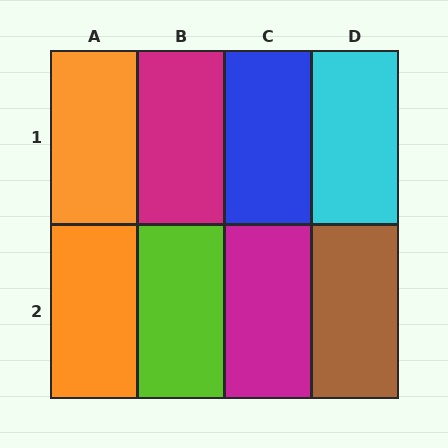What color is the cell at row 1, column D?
Cyan.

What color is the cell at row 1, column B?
Magenta.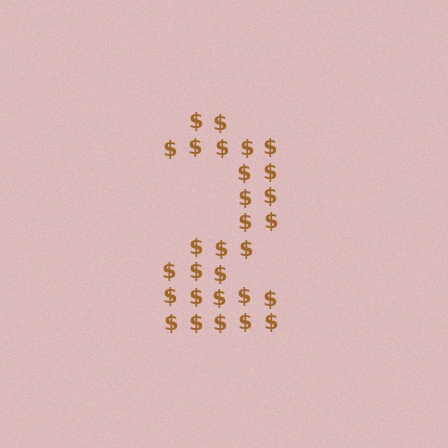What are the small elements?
The small elements are dollar signs.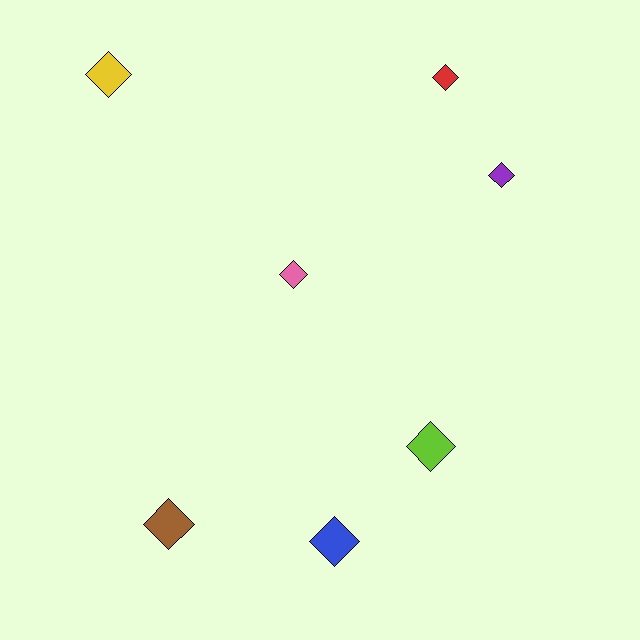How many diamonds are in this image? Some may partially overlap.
There are 7 diamonds.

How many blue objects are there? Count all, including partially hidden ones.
There is 1 blue object.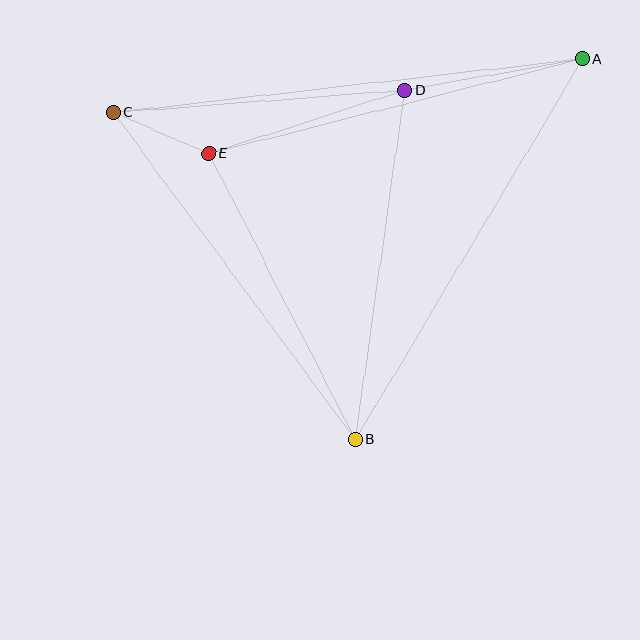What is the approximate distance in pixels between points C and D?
The distance between C and D is approximately 292 pixels.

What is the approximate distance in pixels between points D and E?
The distance between D and E is approximately 206 pixels.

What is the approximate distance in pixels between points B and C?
The distance between B and C is approximately 407 pixels.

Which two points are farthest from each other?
Points A and C are farthest from each other.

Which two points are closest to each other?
Points C and E are closest to each other.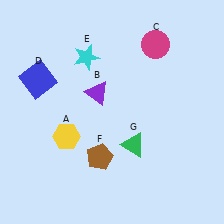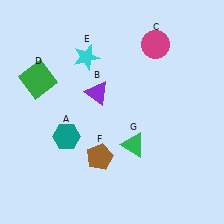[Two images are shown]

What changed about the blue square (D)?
In Image 1, D is blue. In Image 2, it changed to green.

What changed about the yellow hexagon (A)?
In Image 1, A is yellow. In Image 2, it changed to teal.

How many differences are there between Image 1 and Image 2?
There are 2 differences between the two images.